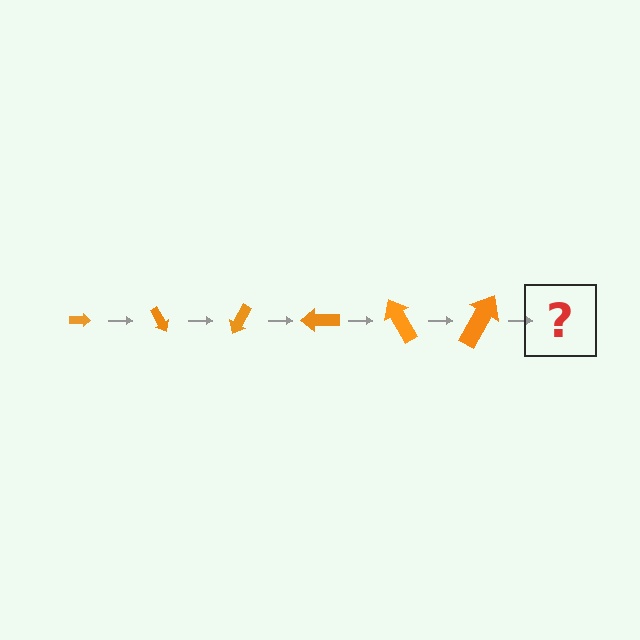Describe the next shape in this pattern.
It should be an arrow, larger than the previous one and rotated 360 degrees from the start.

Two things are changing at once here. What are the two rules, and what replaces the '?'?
The two rules are that the arrow grows larger each step and it rotates 60 degrees each step. The '?' should be an arrow, larger than the previous one and rotated 360 degrees from the start.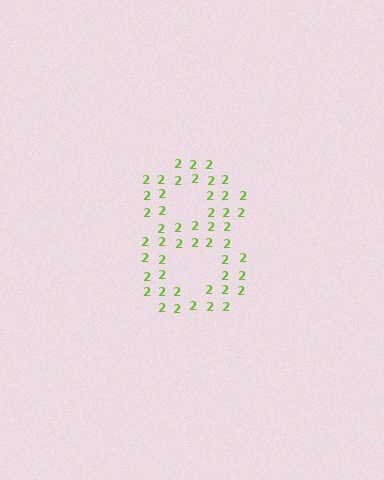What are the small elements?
The small elements are digit 2's.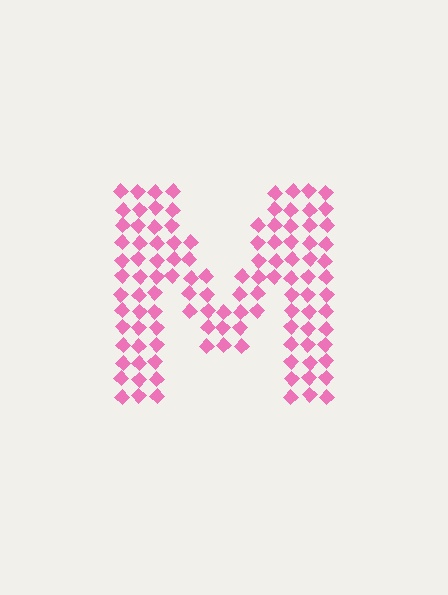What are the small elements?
The small elements are diamonds.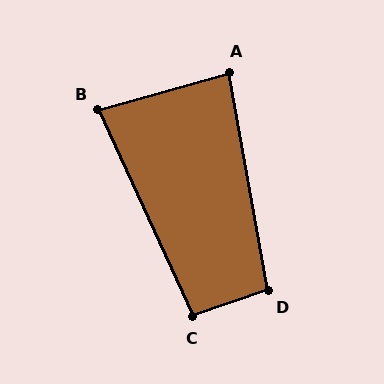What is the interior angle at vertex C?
Approximately 95 degrees (obtuse).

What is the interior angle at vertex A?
Approximately 85 degrees (acute).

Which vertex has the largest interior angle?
D, at approximately 99 degrees.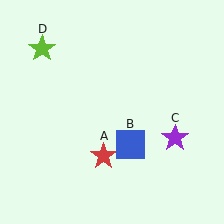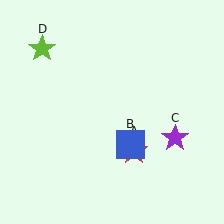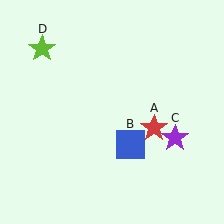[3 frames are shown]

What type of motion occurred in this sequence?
The red star (object A) rotated counterclockwise around the center of the scene.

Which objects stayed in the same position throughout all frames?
Blue square (object B) and purple star (object C) and lime star (object D) remained stationary.